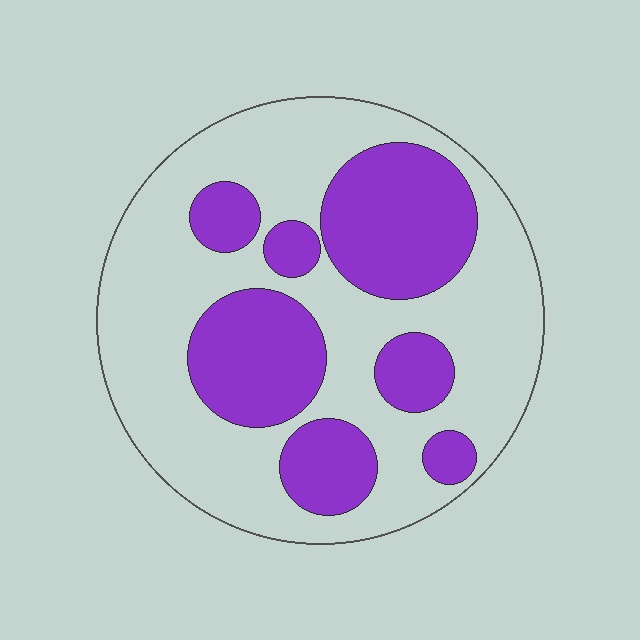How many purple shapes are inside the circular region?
7.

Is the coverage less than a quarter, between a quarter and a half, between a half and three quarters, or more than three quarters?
Between a quarter and a half.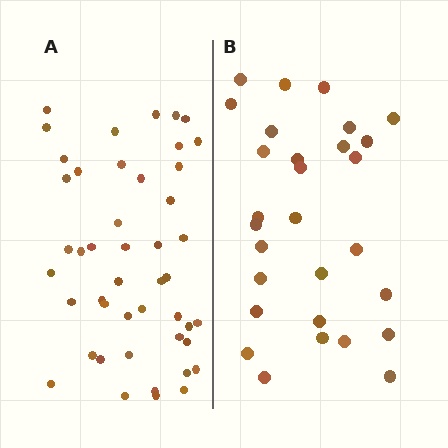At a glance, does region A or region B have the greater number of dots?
Region A (the left region) has more dots.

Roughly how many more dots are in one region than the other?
Region A has approximately 15 more dots than region B.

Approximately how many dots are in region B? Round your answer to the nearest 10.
About 30 dots. (The exact count is 29, which rounds to 30.)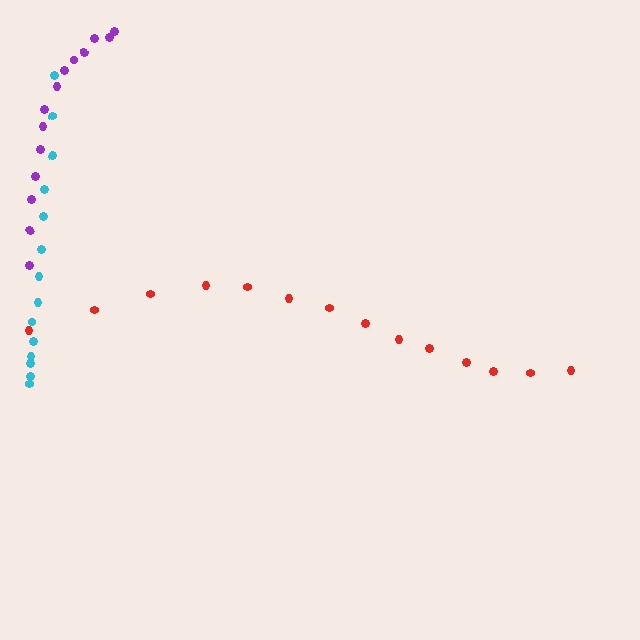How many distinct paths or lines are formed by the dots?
There are 3 distinct paths.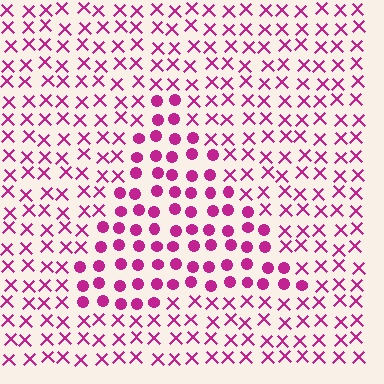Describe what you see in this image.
The image is filled with small magenta elements arranged in a uniform grid. A triangle-shaped region contains circles, while the surrounding area contains X marks. The boundary is defined purely by the change in element shape.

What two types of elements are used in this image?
The image uses circles inside the triangle region and X marks outside it.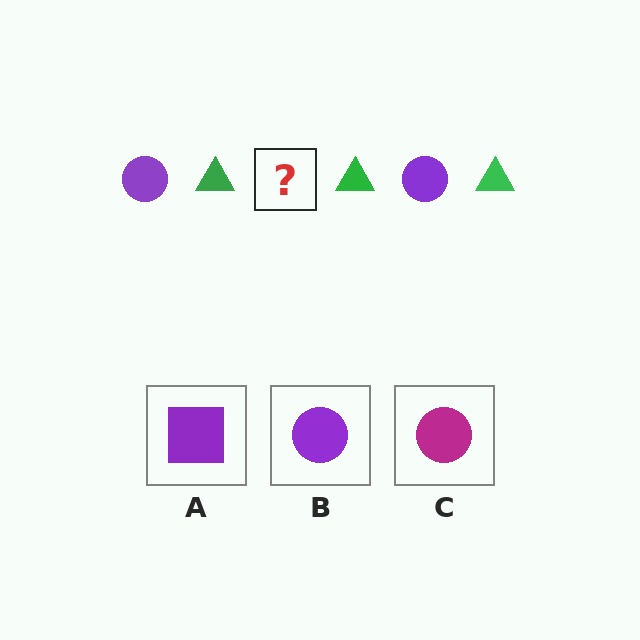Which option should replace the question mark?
Option B.